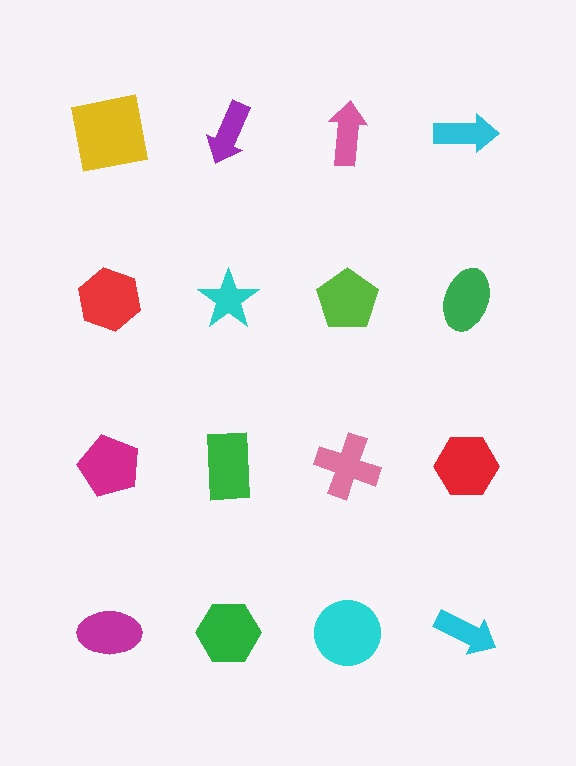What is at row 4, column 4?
A cyan arrow.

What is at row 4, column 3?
A cyan circle.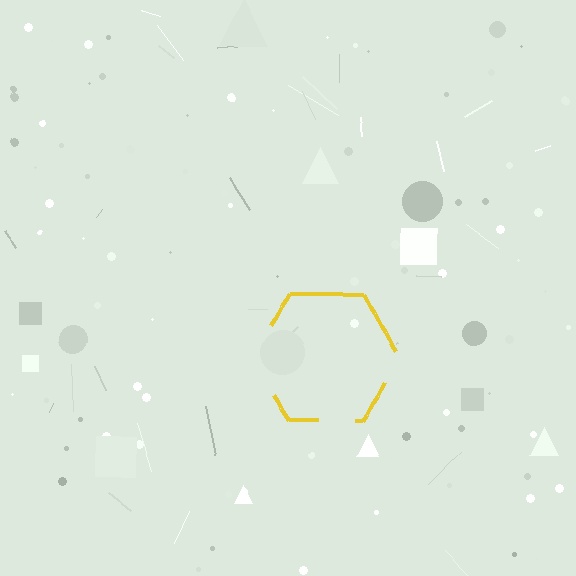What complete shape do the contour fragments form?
The contour fragments form a hexagon.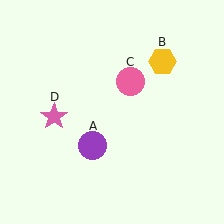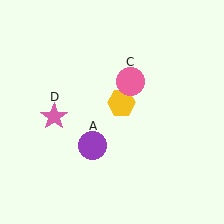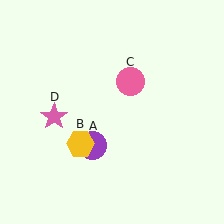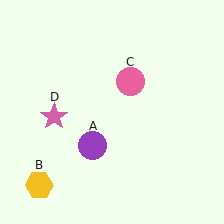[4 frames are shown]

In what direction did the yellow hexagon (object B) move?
The yellow hexagon (object B) moved down and to the left.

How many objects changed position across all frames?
1 object changed position: yellow hexagon (object B).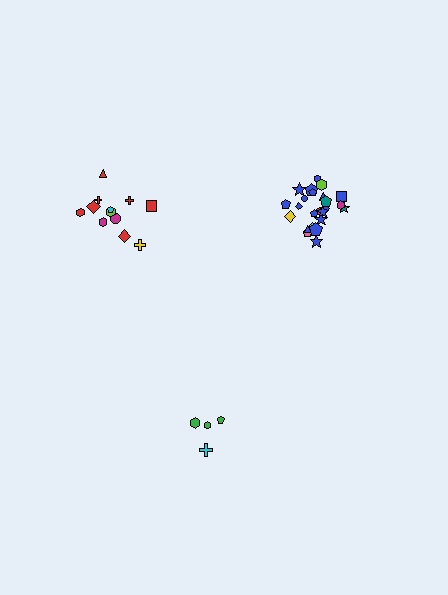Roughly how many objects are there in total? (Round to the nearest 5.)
Roughly 40 objects in total.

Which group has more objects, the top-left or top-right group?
The top-right group.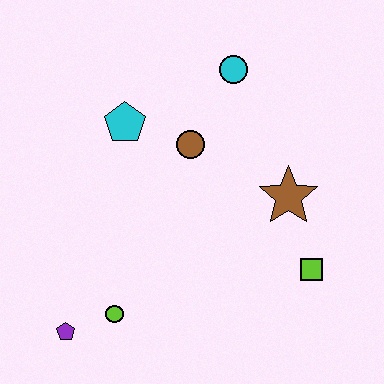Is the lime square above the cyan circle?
No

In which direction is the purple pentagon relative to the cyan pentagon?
The purple pentagon is below the cyan pentagon.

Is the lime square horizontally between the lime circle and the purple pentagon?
No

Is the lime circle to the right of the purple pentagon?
Yes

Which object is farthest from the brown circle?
The purple pentagon is farthest from the brown circle.